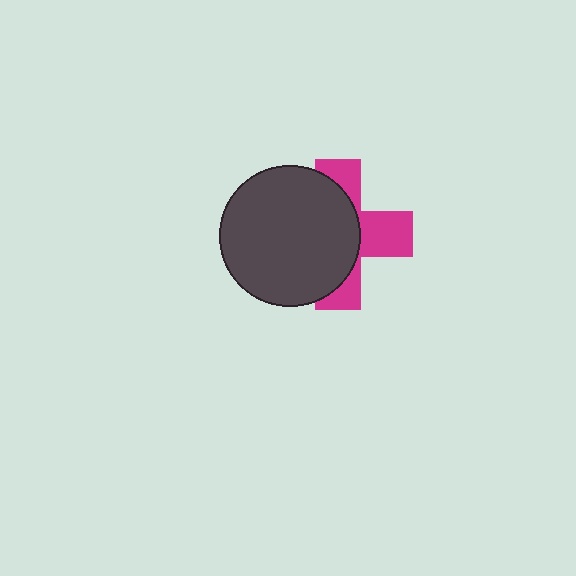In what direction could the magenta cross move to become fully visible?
The magenta cross could move right. That would shift it out from behind the dark gray circle entirely.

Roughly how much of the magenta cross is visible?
A small part of it is visible (roughly 42%).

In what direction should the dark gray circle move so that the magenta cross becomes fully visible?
The dark gray circle should move left. That is the shortest direction to clear the overlap and leave the magenta cross fully visible.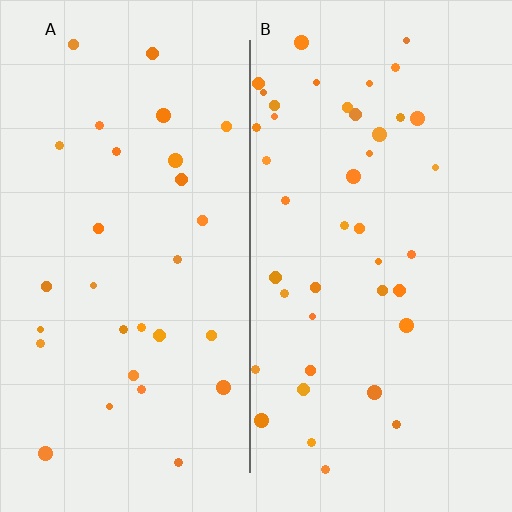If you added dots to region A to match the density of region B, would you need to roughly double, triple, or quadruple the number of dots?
Approximately double.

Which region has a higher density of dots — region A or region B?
B (the right).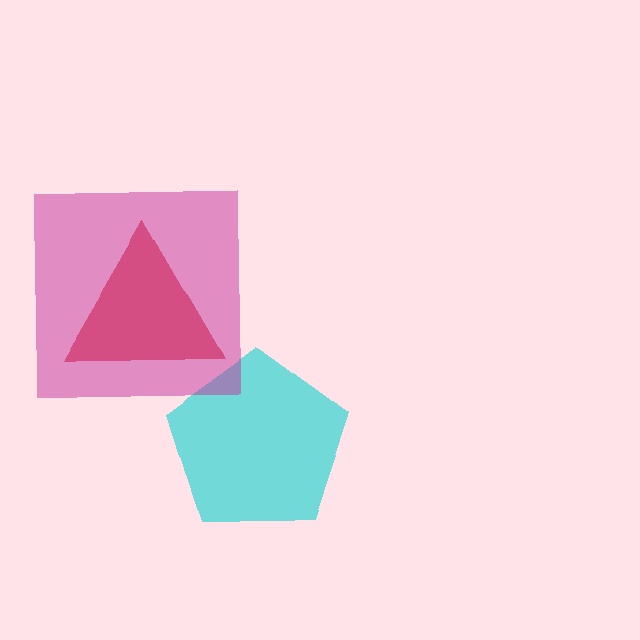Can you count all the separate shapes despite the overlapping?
Yes, there are 3 separate shapes.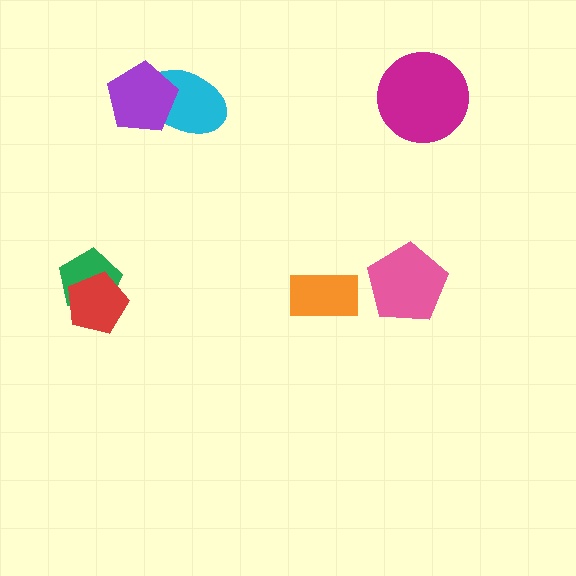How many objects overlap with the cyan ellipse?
1 object overlaps with the cyan ellipse.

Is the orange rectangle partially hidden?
No, no other shape covers it.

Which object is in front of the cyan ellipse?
The purple pentagon is in front of the cyan ellipse.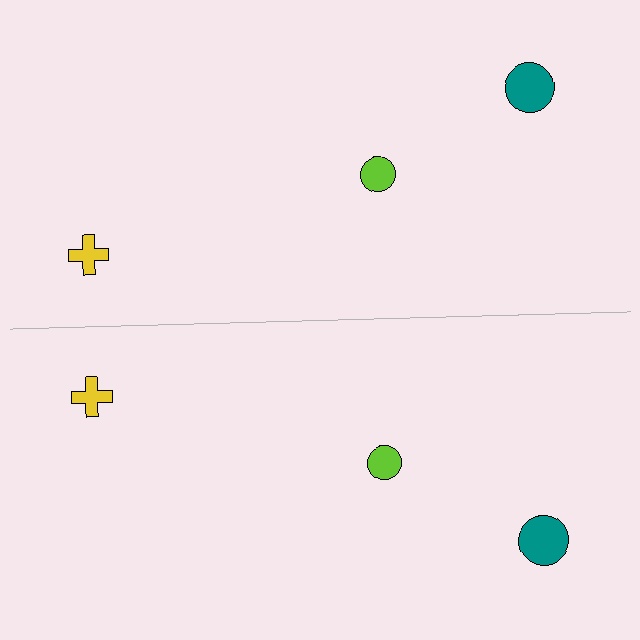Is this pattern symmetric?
Yes, this pattern has bilateral (reflection) symmetry.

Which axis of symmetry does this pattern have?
The pattern has a horizontal axis of symmetry running through the center of the image.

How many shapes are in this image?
There are 6 shapes in this image.